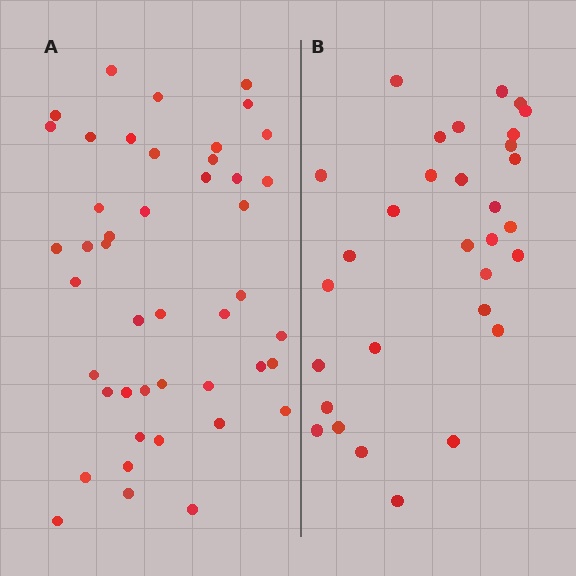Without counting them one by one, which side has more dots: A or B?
Region A (the left region) has more dots.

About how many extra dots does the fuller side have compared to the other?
Region A has approximately 15 more dots than region B.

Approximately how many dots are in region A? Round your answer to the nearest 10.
About 40 dots. (The exact count is 45, which rounds to 40.)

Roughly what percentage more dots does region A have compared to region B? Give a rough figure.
About 45% more.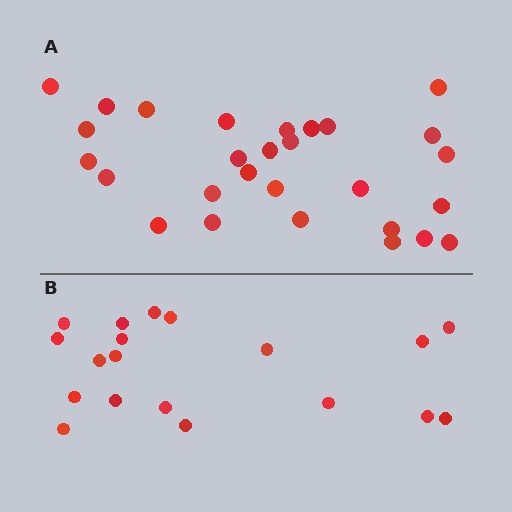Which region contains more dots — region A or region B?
Region A (the top region) has more dots.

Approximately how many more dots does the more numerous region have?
Region A has roughly 8 or so more dots than region B.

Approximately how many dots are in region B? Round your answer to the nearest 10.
About 20 dots. (The exact count is 19, which rounds to 20.)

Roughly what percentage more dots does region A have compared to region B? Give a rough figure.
About 45% more.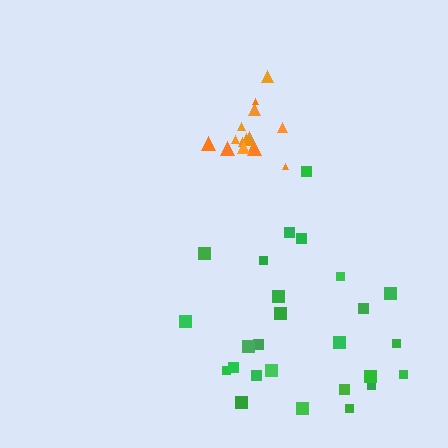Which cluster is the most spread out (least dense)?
Green.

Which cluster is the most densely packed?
Orange.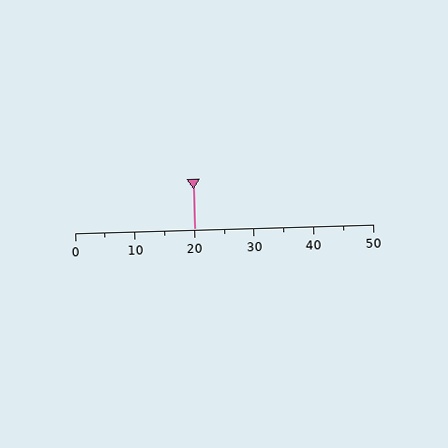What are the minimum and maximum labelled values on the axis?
The axis runs from 0 to 50.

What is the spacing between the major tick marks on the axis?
The major ticks are spaced 10 apart.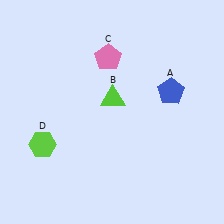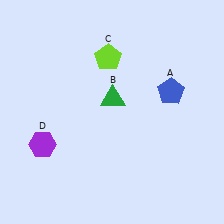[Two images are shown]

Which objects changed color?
B changed from lime to green. C changed from pink to lime. D changed from lime to purple.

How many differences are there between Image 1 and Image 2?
There are 3 differences between the two images.